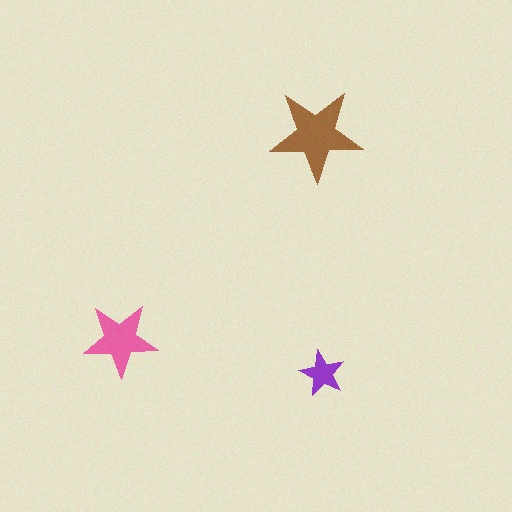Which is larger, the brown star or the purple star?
The brown one.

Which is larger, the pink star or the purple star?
The pink one.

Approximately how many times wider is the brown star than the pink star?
About 1.5 times wider.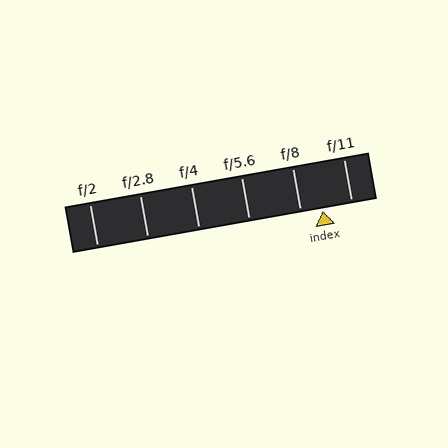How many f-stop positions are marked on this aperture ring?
There are 6 f-stop positions marked.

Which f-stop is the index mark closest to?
The index mark is closest to f/8.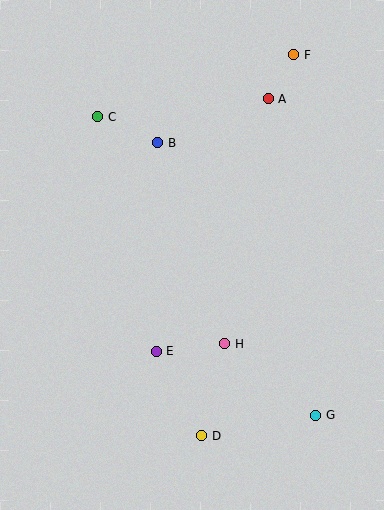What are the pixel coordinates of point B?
Point B is at (158, 143).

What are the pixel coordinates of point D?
Point D is at (202, 436).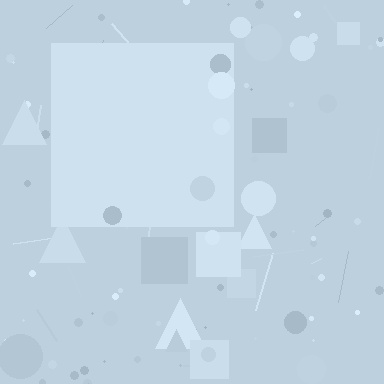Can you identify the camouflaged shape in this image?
The camouflaged shape is a square.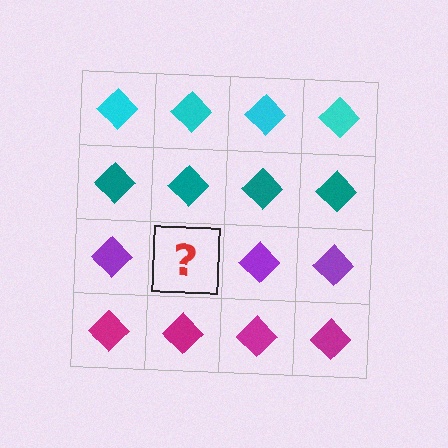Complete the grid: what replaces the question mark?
The question mark should be replaced with a purple diamond.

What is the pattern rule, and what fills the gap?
The rule is that each row has a consistent color. The gap should be filled with a purple diamond.